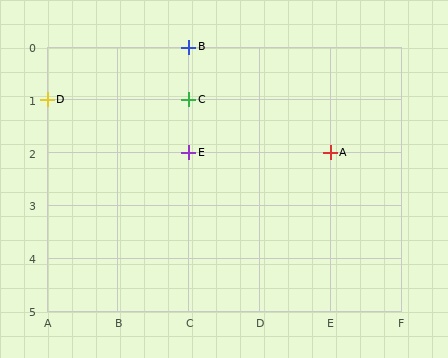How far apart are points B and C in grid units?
Points B and C are 1 row apart.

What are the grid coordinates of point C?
Point C is at grid coordinates (C, 1).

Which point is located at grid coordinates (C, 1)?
Point C is at (C, 1).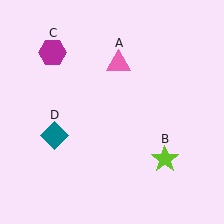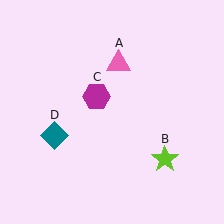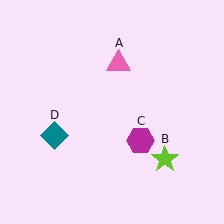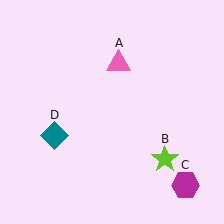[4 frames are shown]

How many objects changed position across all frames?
1 object changed position: magenta hexagon (object C).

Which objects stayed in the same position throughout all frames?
Pink triangle (object A) and lime star (object B) and teal diamond (object D) remained stationary.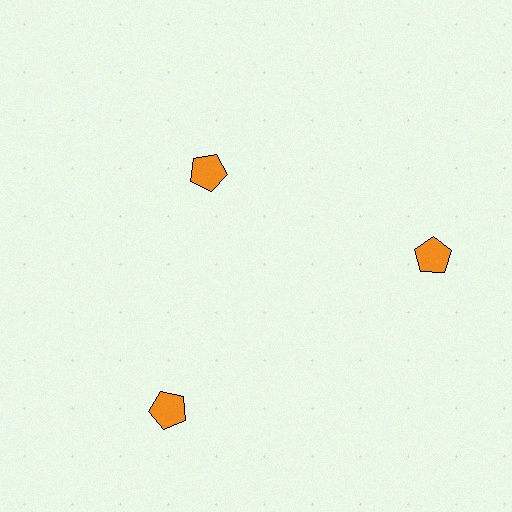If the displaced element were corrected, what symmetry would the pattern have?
It would have 3-fold rotational symmetry — the pattern would map onto itself every 120 degrees.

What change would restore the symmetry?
The symmetry would be restored by moving it outward, back onto the ring so that all 3 pentagons sit at equal angles and equal distance from the center.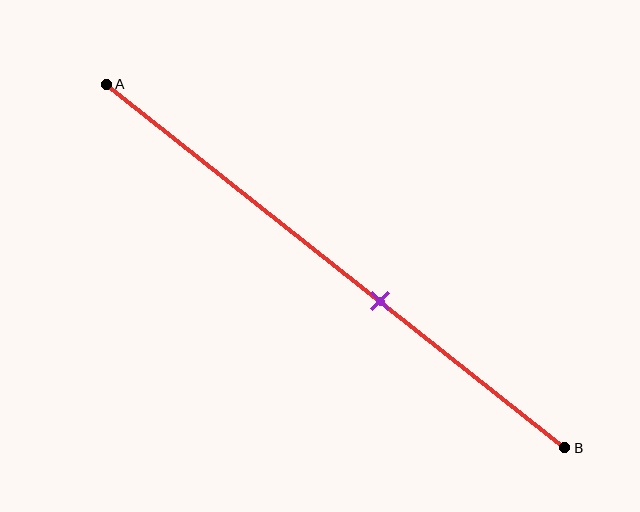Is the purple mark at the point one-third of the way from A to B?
No, the mark is at about 60% from A, not at the 33% one-third point.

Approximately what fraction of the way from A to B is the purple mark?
The purple mark is approximately 60% of the way from A to B.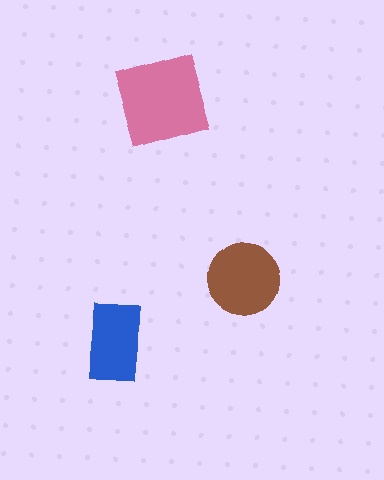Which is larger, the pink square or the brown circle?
The pink square.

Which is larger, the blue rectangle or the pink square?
The pink square.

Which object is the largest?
The pink square.